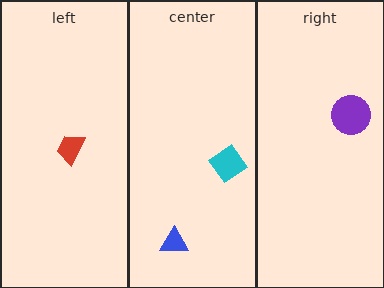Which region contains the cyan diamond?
The center region.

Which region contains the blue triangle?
The center region.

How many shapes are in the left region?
1.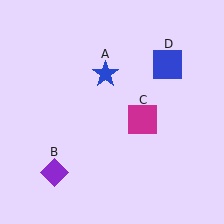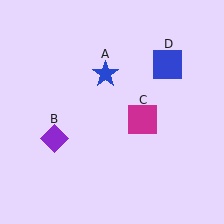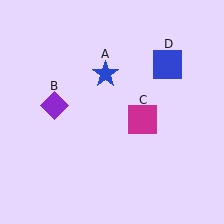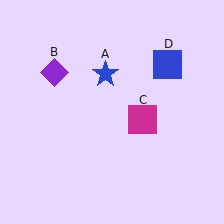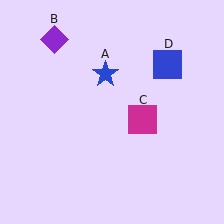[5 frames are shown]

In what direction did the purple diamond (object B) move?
The purple diamond (object B) moved up.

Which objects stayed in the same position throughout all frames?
Blue star (object A) and magenta square (object C) and blue square (object D) remained stationary.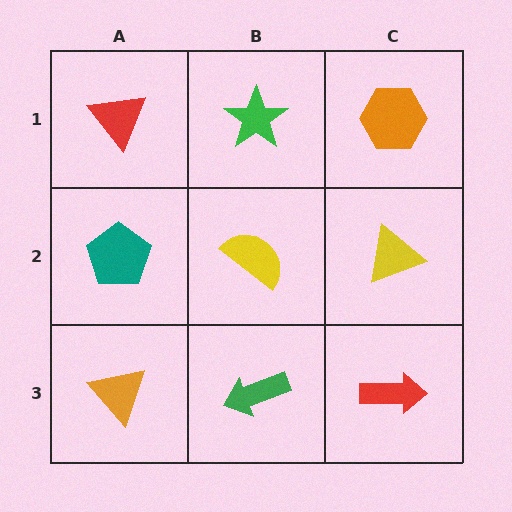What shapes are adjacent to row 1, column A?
A teal pentagon (row 2, column A), a green star (row 1, column B).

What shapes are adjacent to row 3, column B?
A yellow semicircle (row 2, column B), an orange triangle (row 3, column A), a red arrow (row 3, column C).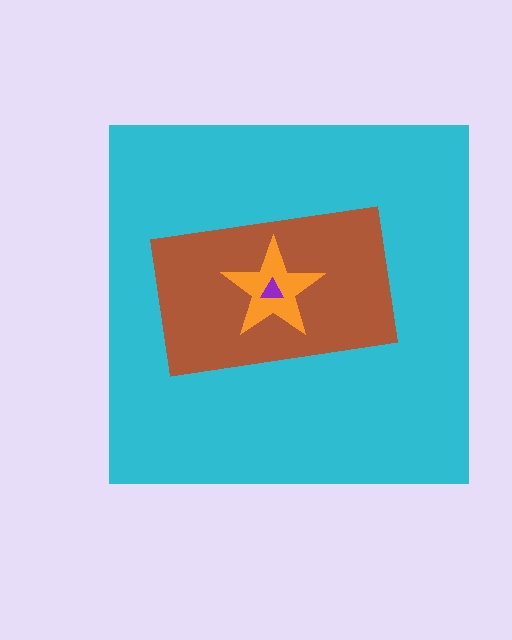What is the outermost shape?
The cyan square.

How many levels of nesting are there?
4.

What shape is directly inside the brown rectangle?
The orange star.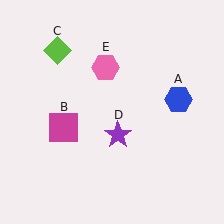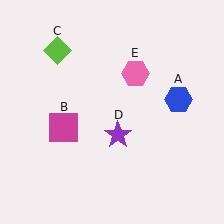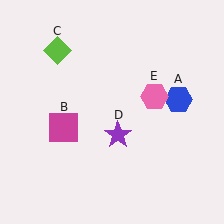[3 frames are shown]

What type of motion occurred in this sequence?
The pink hexagon (object E) rotated clockwise around the center of the scene.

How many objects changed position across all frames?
1 object changed position: pink hexagon (object E).